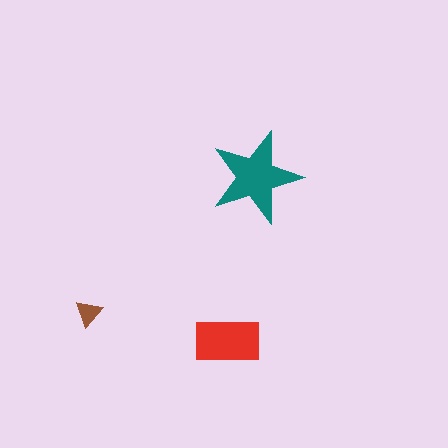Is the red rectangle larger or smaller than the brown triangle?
Larger.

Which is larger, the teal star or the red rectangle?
The teal star.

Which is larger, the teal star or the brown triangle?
The teal star.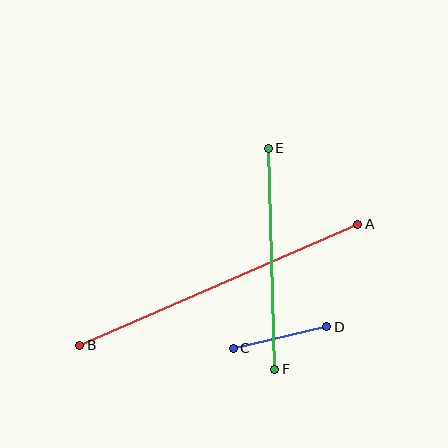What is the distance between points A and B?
The distance is approximately 303 pixels.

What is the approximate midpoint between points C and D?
The midpoint is at approximately (280, 337) pixels.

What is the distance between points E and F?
The distance is approximately 221 pixels.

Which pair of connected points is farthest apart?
Points A and B are farthest apart.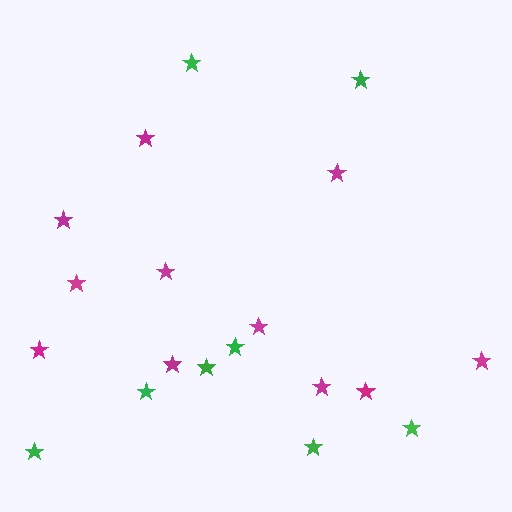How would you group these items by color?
There are 2 groups: one group of magenta stars (11) and one group of green stars (8).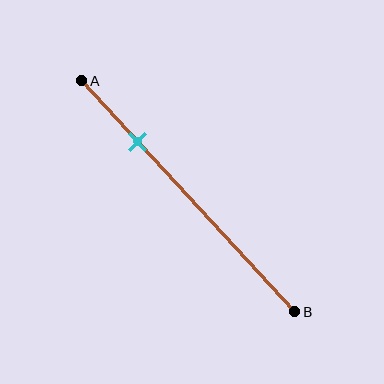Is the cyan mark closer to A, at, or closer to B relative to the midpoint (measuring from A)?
The cyan mark is closer to point A than the midpoint of segment AB.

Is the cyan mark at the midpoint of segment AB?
No, the mark is at about 25% from A, not at the 50% midpoint.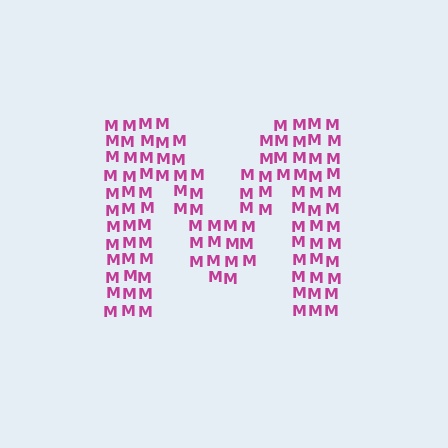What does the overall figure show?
The overall figure shows the letter M.